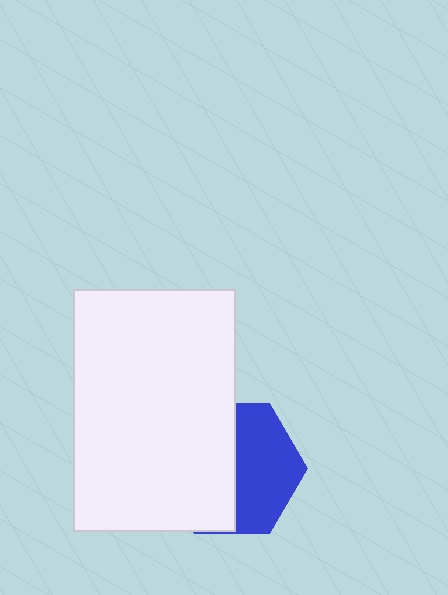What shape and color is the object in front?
The object in front is a white rectangle.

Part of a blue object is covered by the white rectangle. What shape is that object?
It is a hexagon.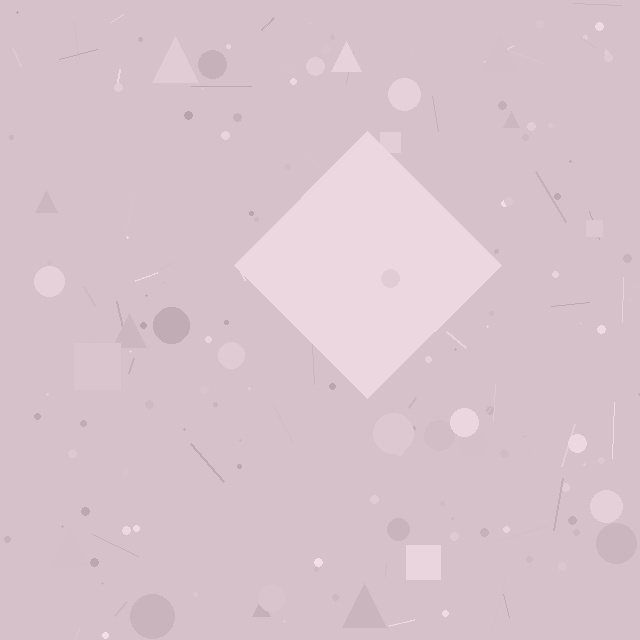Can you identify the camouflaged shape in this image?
The camouflaged shape is a diamond.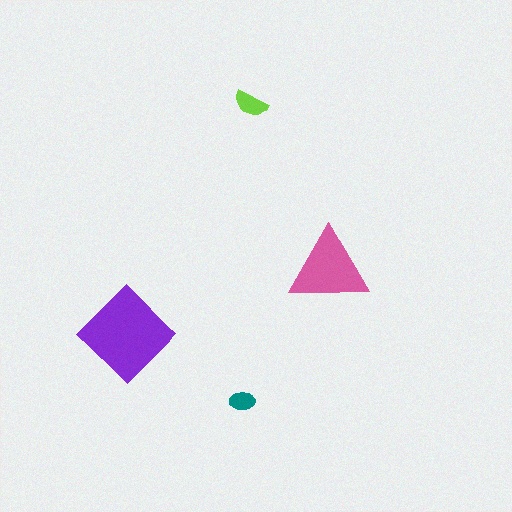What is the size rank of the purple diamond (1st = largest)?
1st.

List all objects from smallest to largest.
The teal ellipse, the lime semicircle, the pink triangle, the purple diamond.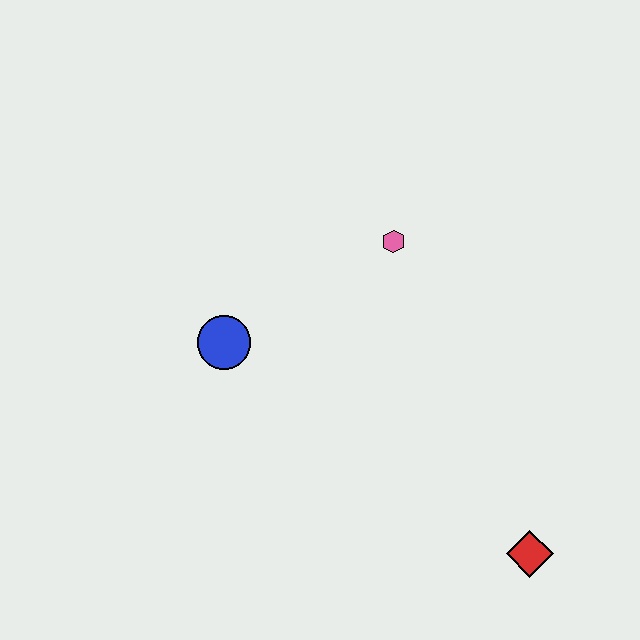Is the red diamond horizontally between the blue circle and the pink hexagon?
No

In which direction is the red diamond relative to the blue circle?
The red diamond is to the right of the blue circle.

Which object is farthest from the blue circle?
The red diamond is farthest from the blue circle.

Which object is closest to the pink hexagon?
The blue circle is closest to the pink hexagon.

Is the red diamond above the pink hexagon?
No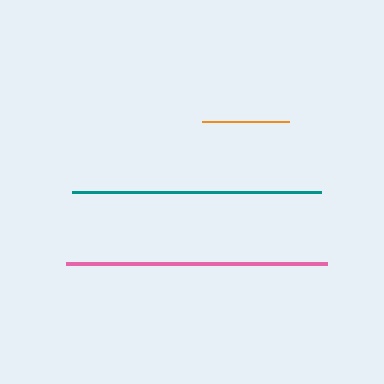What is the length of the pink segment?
The pink segment is approximately 261 pixels long.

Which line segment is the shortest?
The orange line is the shortest at approximately 87 pixels.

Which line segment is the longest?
The pink line is the longest at approximately 261 pixels.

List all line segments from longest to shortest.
From longest to shortest: pink, teal, orange.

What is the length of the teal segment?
The teal segment is approximately 249 pixels long.